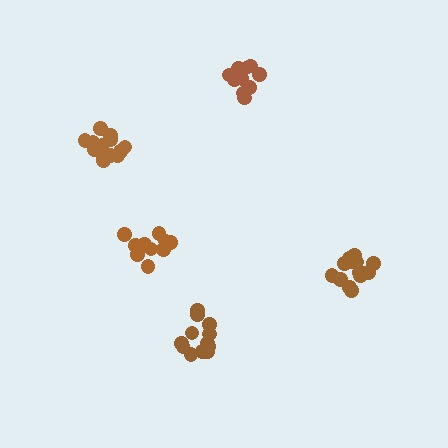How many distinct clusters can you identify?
There are 5 distinct clusters.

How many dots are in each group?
Group 1: 11 dots, Group 2: 11 dots, Group 3: 14 dots, Group 4: 14 dots, Group 5: 13 dots (63 total).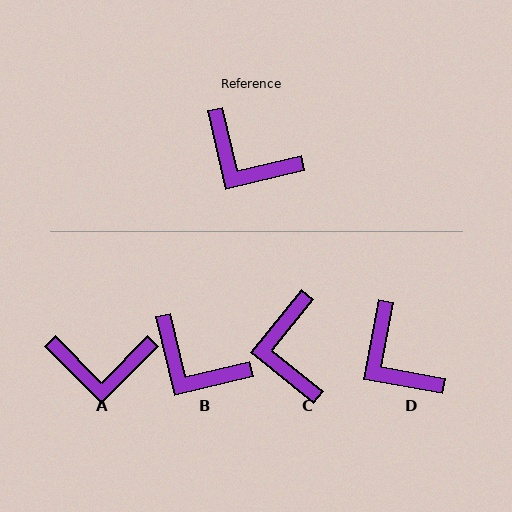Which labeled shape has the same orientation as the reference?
B.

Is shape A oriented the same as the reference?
No, it is off by about 31 degrees.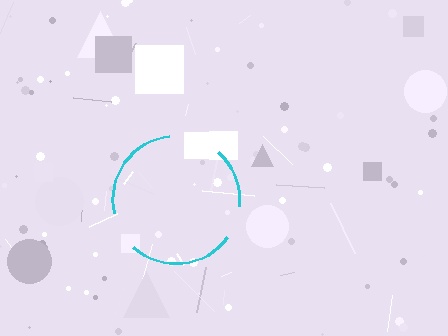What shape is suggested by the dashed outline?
The dashed outline suggests a circle.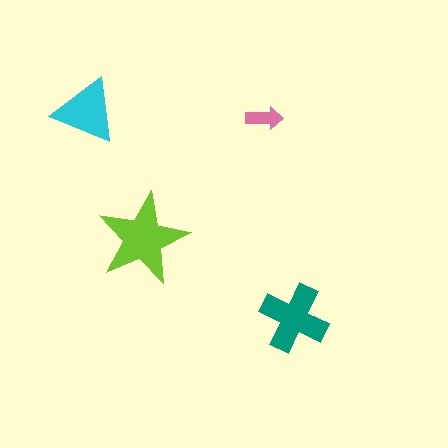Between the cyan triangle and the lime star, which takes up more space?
The lime star.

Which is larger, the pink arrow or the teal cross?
The teal cross.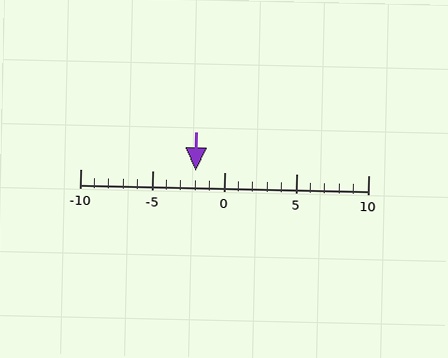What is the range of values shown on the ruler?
The ruler shows values from -10 to 10.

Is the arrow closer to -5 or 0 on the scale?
The arrow is closer to 0.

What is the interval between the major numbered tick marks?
The major tick marks are spaced 5 units apart.